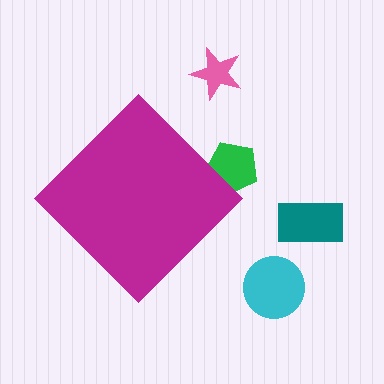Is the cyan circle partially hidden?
No, the cyan circle is fully visible.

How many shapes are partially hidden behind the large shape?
1 shape is partially hidden.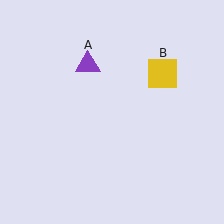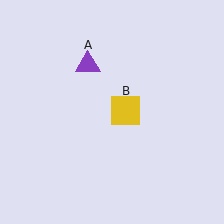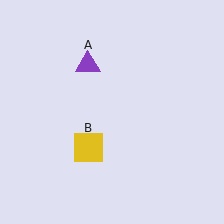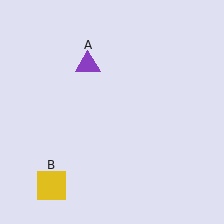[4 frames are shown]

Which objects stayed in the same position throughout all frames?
Purple triangle (object A) remained stationary.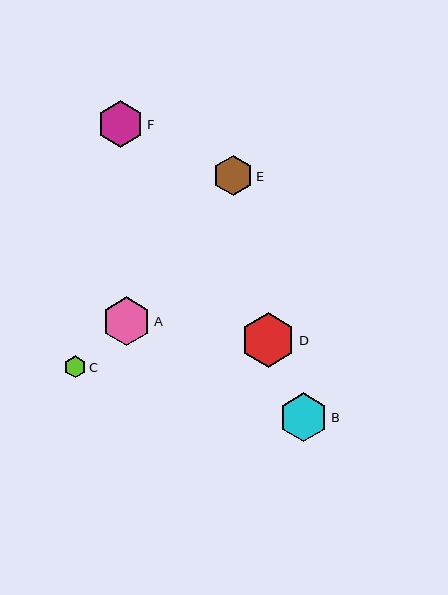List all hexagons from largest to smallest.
From largest to smallest: D, A, B, F, E, C.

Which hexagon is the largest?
Hexagon D is the largest with a size of approximately 55 pixels.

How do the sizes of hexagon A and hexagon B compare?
Hexagon A and hexagon B are approximately the same size.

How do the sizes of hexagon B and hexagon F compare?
Hexagon B and hexagon F are approximately the same size.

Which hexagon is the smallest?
Hexagon C is the smallest with a size of approximately 22 pixels.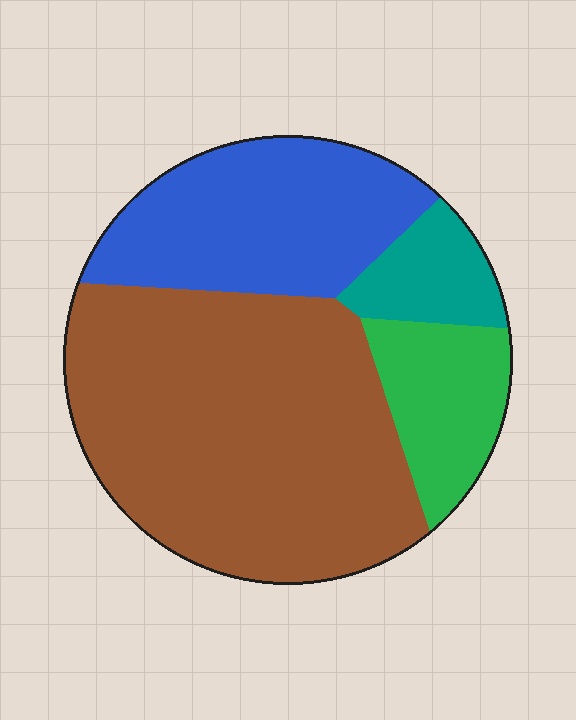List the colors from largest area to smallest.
From largest to smallest: brown, blue, green, teal.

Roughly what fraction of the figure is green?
Green covers about 15% of the figure.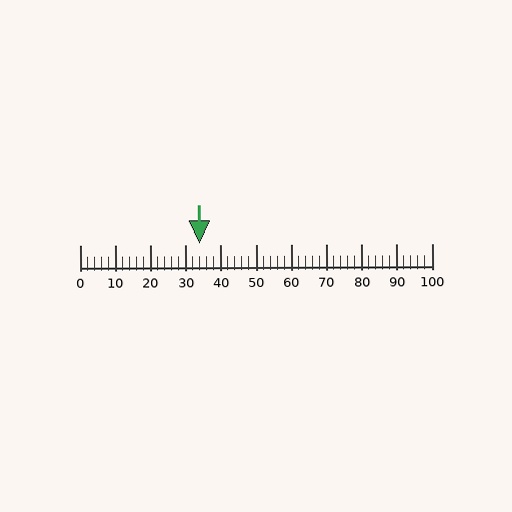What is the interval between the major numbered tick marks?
The major tick marks are spaced 10 units apart.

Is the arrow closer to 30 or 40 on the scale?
The arrow is closer to 30.